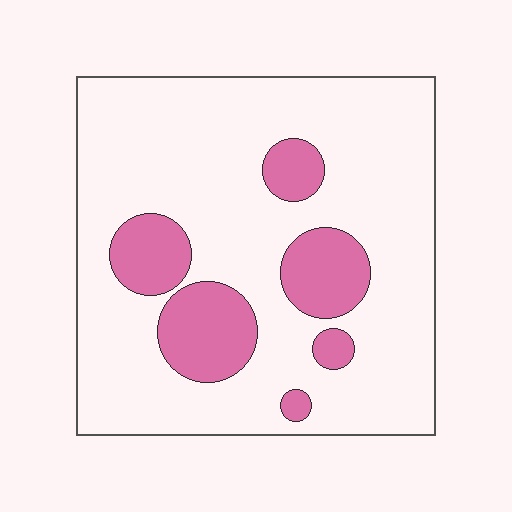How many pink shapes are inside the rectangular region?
6.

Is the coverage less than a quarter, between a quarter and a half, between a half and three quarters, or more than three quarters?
Less than a quarter.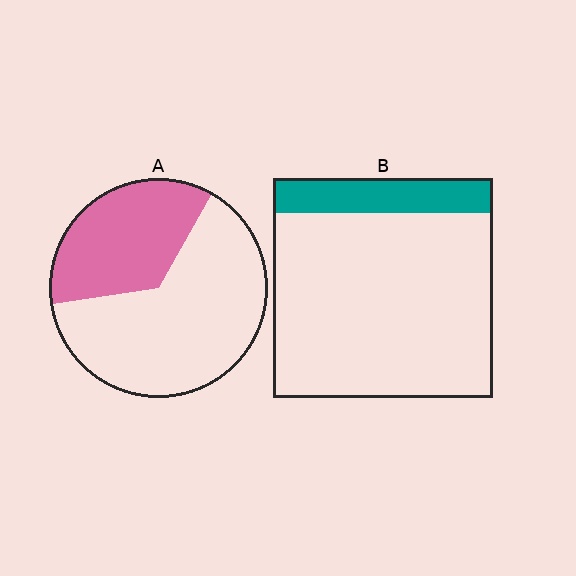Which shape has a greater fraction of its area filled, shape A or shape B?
Shape A.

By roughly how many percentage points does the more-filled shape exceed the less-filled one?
By roughly 20 percentage points (A over B).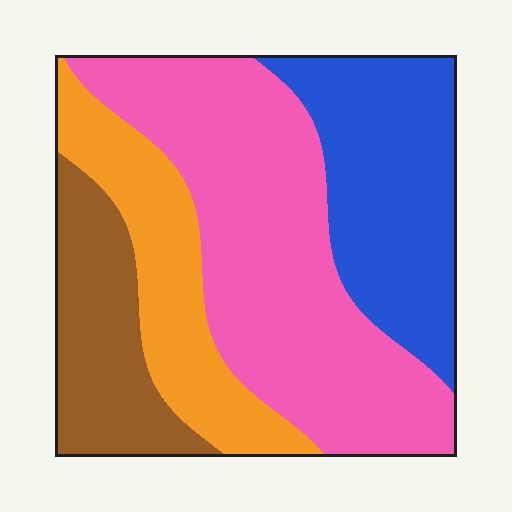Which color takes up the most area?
Pink, at roughly 40%.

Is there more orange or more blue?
Blue.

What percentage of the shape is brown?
Brown covers around 15% of the shape.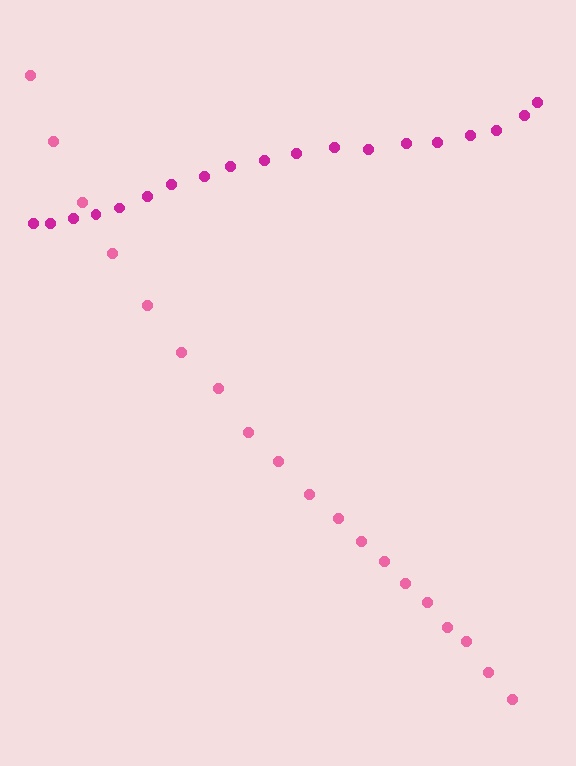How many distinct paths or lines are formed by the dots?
There are 2 distinct paths.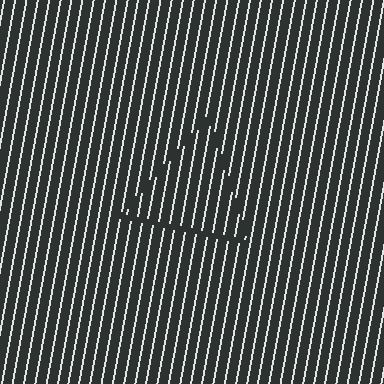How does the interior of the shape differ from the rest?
The interior of the shape contains the same grating, shifted by half a period — the contour is defined by the phase discontinuity where line-ends from the inner and outer gratings abut.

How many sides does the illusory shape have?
3 sides — the line-ends trace a triangle.